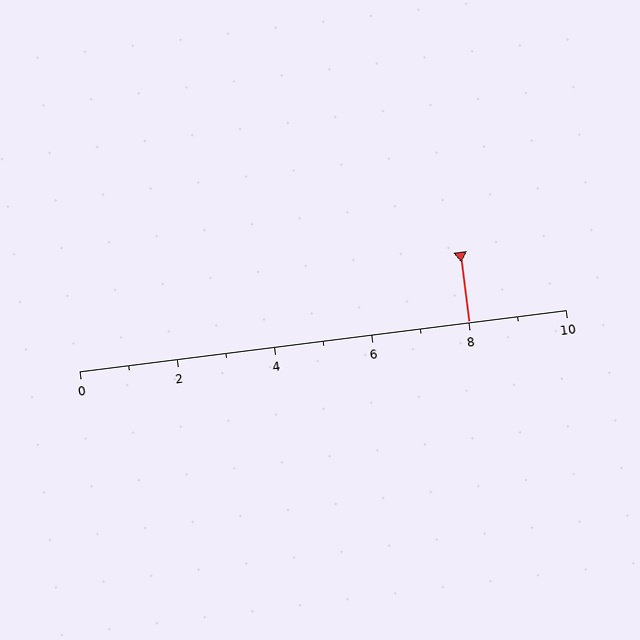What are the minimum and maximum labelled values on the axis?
The axis runs from 0 to 10.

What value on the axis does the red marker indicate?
The marker indicates approximately 8.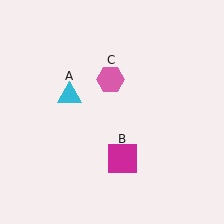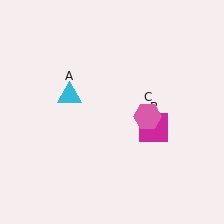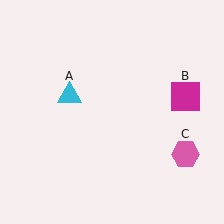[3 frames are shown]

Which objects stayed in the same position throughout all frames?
Cyan triangle (object A) remained stationary.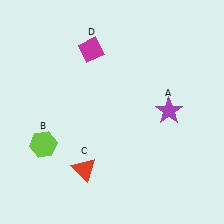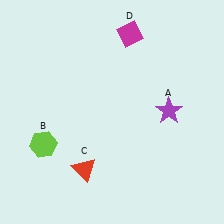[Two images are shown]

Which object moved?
The magenta diamond (D) moved right.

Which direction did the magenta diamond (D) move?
The magenta diamond (D) moved right.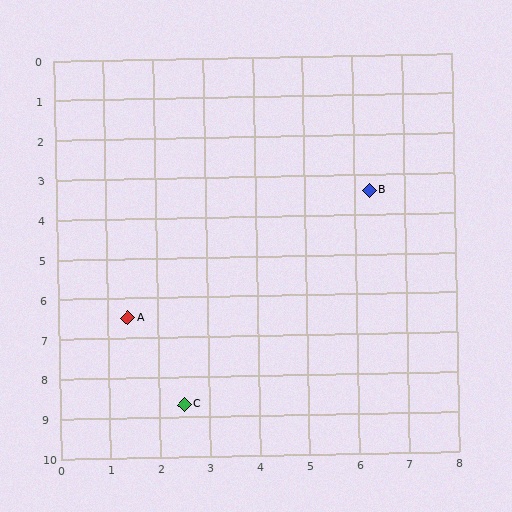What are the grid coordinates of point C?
Point C is at approximately (2.5, 8.7).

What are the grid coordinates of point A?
Point A is at approximately (1.4, 6.5).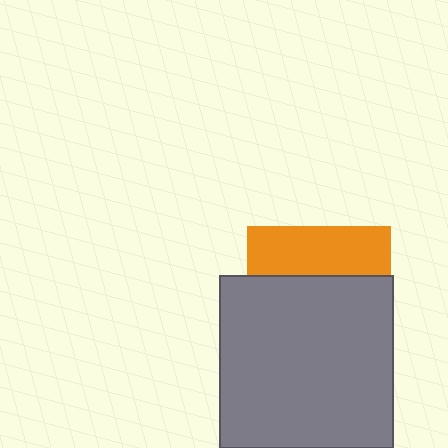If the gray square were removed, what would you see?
You would see the complete orange square.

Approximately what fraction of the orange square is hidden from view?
Roughly 65% of the orange square is hidden behind the gray square.